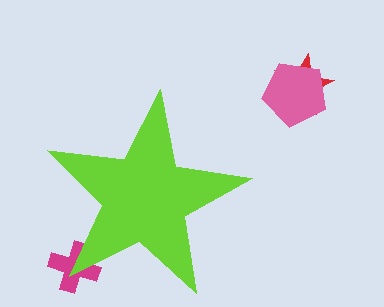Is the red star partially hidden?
No, the red star is fully visible.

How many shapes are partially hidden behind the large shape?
1 shape is partially hidden.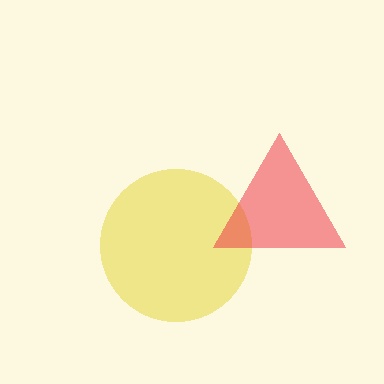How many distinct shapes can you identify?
There are 2 distinct shapes: a yellow circle, a red triangle.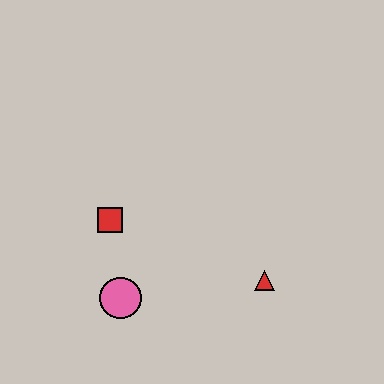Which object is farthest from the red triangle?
The red square is farthest from the red triangle.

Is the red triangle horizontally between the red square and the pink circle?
No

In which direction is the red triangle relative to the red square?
The red triangle is to the right of the red square.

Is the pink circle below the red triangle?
Yes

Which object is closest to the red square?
The pink circle is closest to the red square.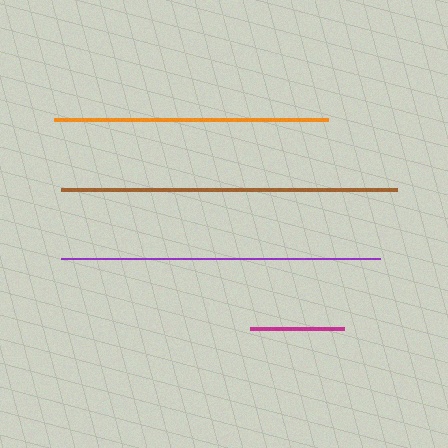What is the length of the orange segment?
The orange segment is approximately 274 pixels long.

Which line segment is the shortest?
The magenta line is the shortest at approximately 94 pixels.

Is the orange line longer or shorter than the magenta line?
The orange line is longer than the magenta line.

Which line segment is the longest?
The brown line is the longest at approximately 336 pixels.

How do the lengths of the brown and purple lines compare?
The brown and purple lines are approximately the same length.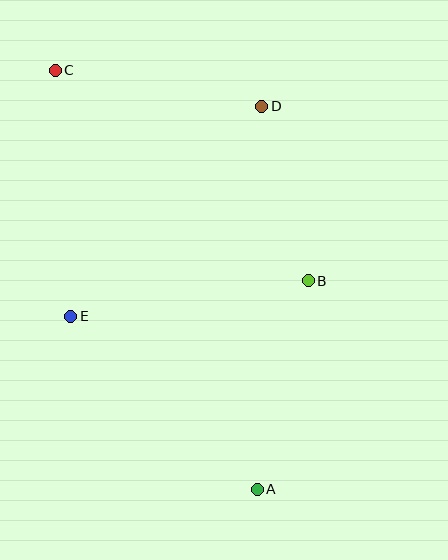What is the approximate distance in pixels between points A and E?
The distance between A and E is approximately 254 pixels.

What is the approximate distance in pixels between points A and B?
The distance between A and B is approximately 215 pixels.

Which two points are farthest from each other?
Points A and C are farthest from each other.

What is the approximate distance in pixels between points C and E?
The distance between C and E is approximately 247 pixels.